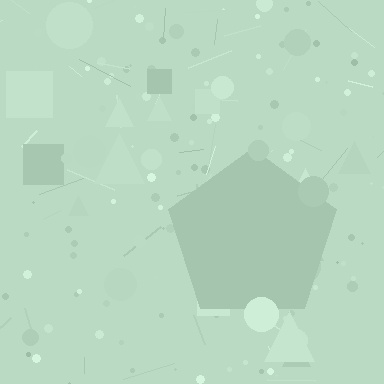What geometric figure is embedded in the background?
A pentagon is embedded in the background.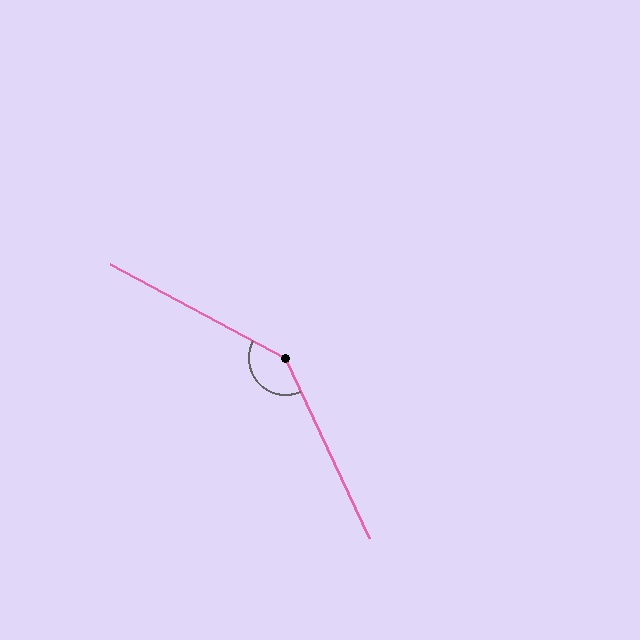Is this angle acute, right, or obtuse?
It is obtuse.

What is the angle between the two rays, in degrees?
Approximately 143 degrees.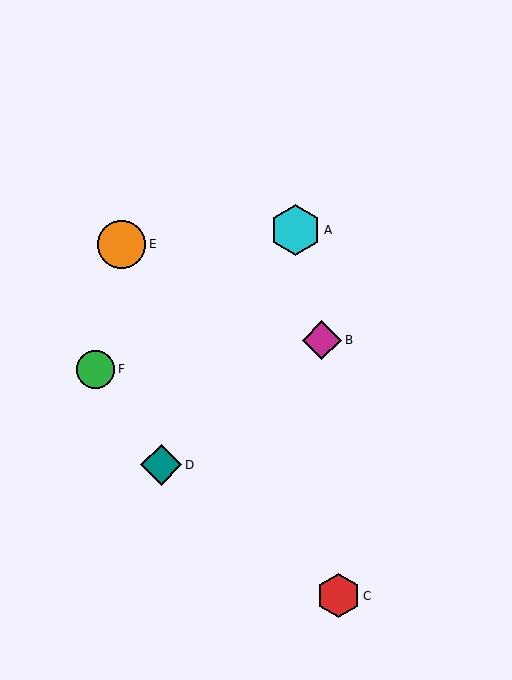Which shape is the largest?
The cyan hexagon (labeled A) is the largest.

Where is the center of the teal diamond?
The center of the teal diamond is at (161, 465).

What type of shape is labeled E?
Shape E is an orange circle.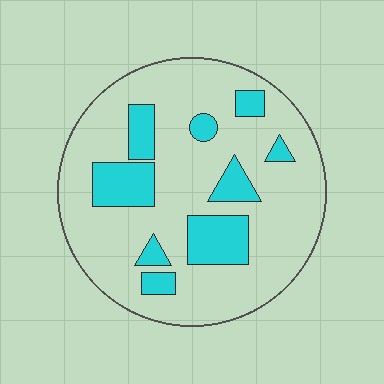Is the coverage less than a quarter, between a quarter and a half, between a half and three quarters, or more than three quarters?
Less than a quarter.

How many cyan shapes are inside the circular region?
9.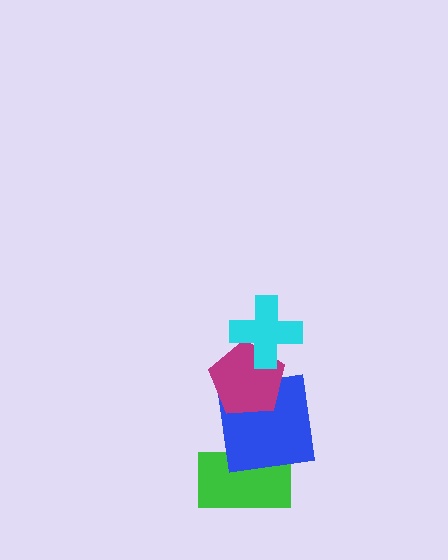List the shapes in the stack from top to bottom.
From top to bottom: the cyan cross, the magenta pentagon, the blue square, the green rectangle.